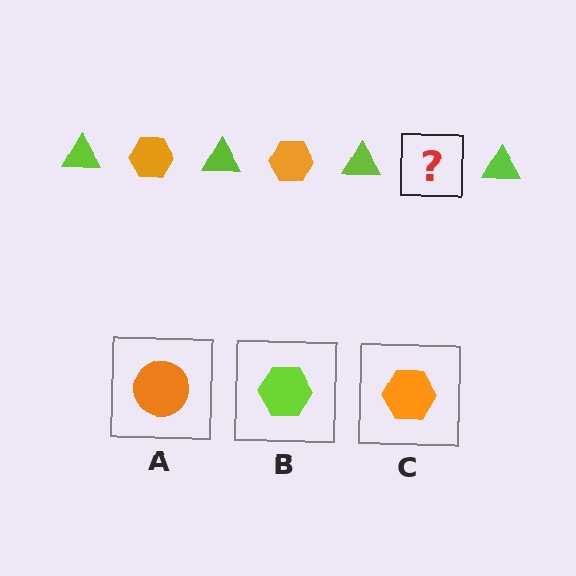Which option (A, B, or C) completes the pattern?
C.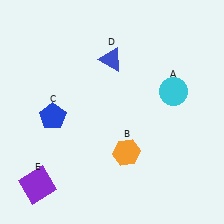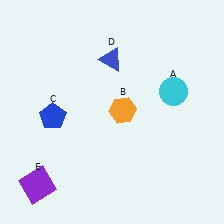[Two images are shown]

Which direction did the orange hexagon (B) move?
The orange hexagon (B) moved up.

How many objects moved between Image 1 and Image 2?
1 object moved between the two images.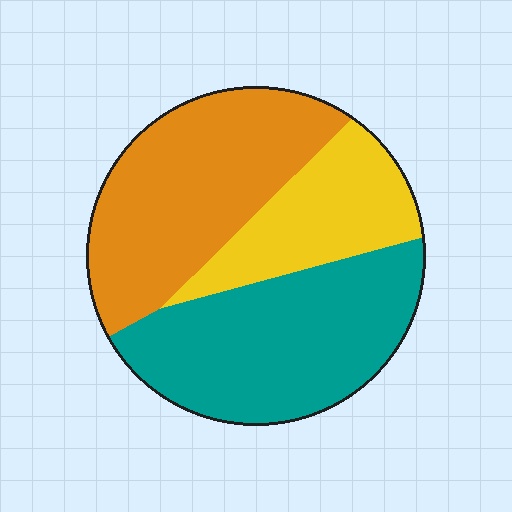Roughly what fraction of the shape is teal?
Teal takes up about two fifths (2/5) of the shape.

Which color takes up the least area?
Yellow, at roughly 20%.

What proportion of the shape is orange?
Orange takes up about three eighths (3/8) of the shape.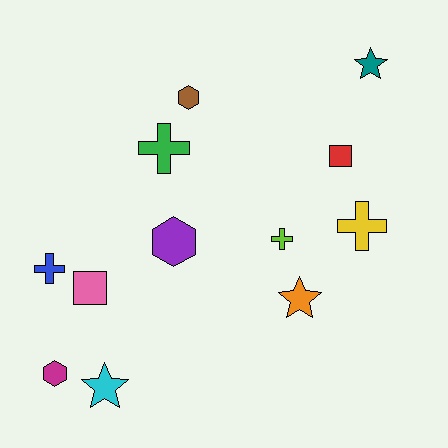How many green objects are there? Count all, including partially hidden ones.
There is 1 green object.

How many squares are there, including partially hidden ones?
There are 2 squares.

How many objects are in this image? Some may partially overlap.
There are 12 objects.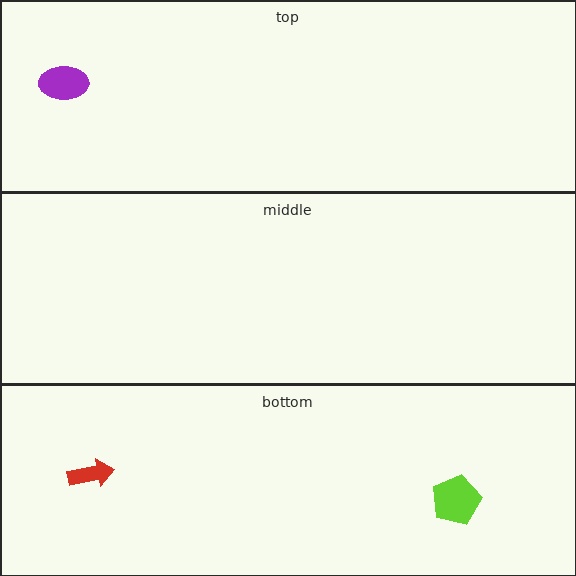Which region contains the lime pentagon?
The bottom region.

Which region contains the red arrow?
The bottom region.